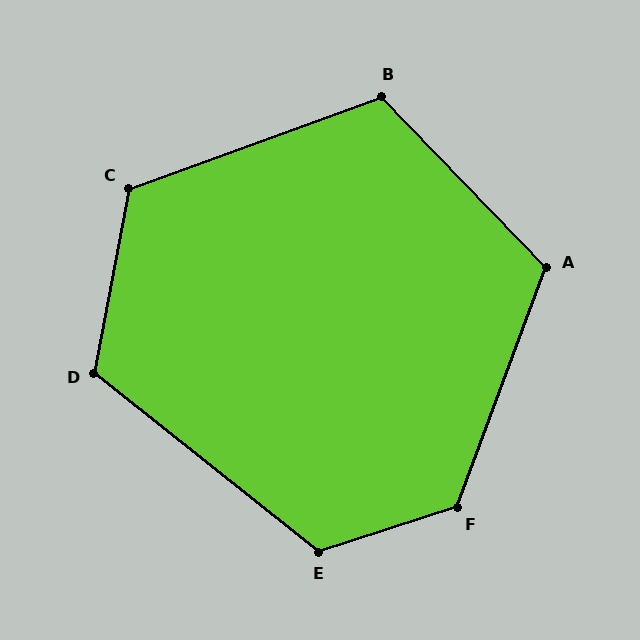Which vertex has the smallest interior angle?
B, at approximately 114 degrees.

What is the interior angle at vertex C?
Approximately 121 degrees (obtuse).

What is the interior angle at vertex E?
Approximately 123 degrees (obtuse).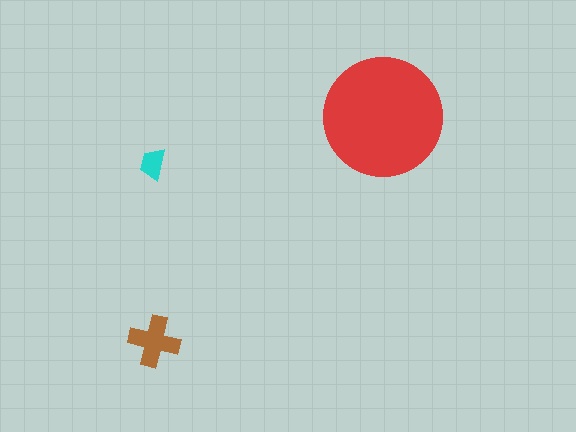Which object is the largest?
The red circle.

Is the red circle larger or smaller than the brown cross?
Larger.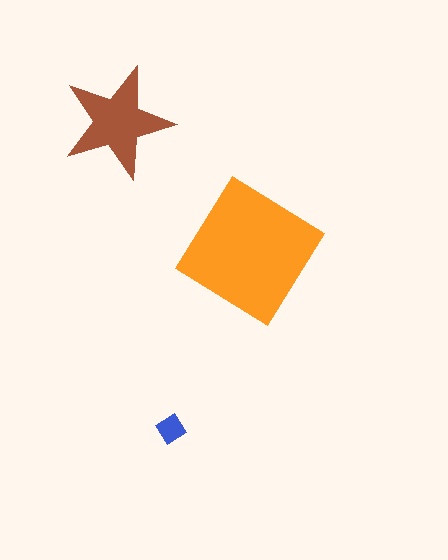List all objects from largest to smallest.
The orange diamond, the brown star, the blue diamond.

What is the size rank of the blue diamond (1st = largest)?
3rd.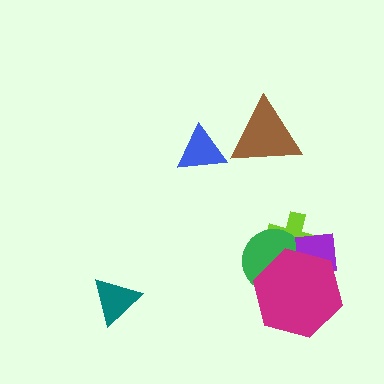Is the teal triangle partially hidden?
No, no other shape covers it.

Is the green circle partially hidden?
Yes, it is partially covered by another shape.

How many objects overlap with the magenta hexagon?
3 objects overlap with the magenta hexagon.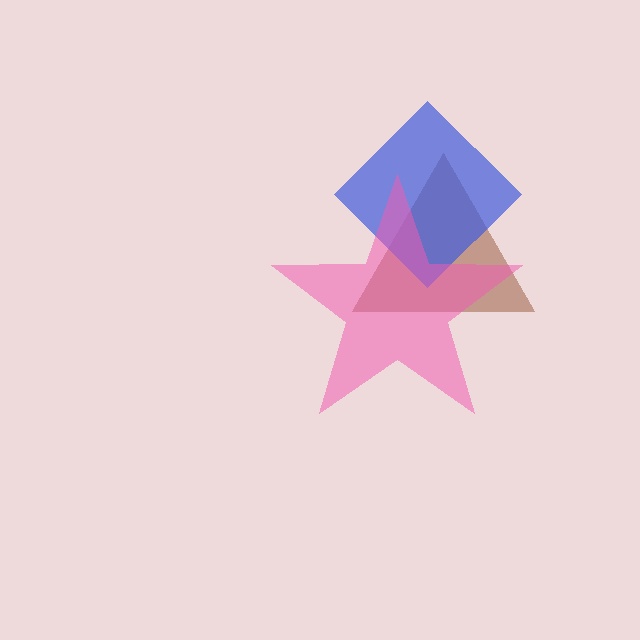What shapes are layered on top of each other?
The layered shapes are: a brown triangle, a blue diamond, a pink star.